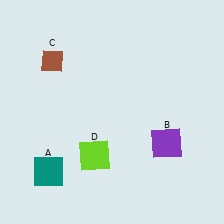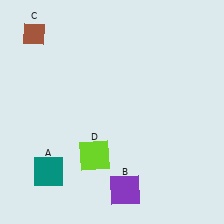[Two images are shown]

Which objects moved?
The objects that moved are: the purple square (B), the brown diamond (C).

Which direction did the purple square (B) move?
The purple square (B) moved down.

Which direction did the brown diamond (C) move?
The brown diamond (C) moved up.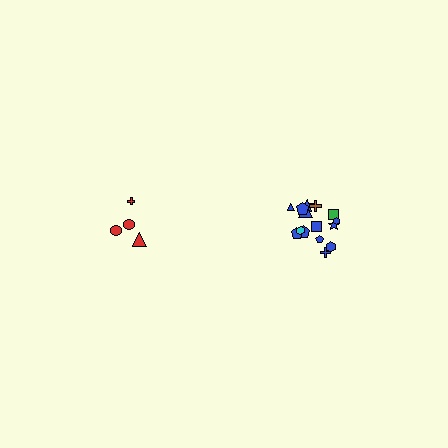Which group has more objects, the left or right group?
The right group.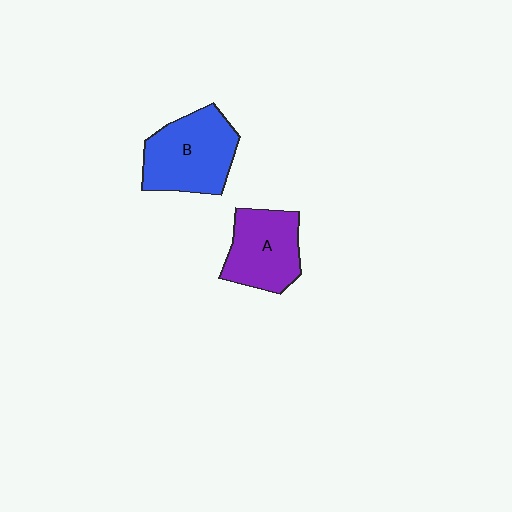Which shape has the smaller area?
Shape A (purple).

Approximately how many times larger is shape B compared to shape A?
Approximately 1.2 times.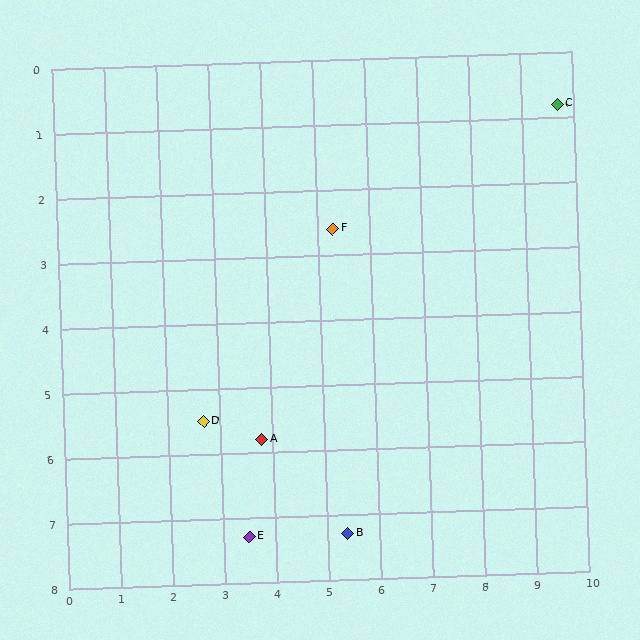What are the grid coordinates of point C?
Point C is at approximately (9.7, 0.8).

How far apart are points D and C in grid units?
Points D and C are about 8.4 grid units apart.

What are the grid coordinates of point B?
Point B is at approximately (5.4, 7.3).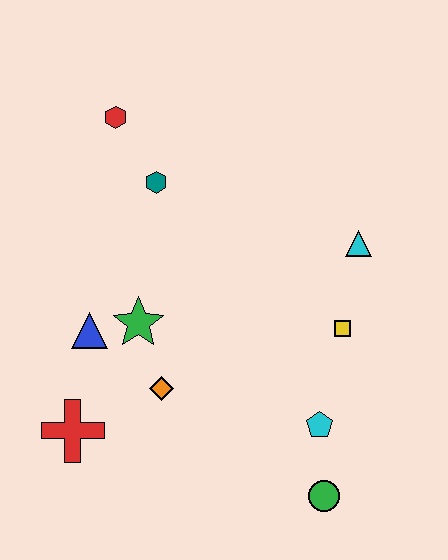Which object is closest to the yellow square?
The cyan triangle is closest to the yellow square.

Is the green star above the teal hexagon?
No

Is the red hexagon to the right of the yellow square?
No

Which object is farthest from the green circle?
The red hexagon is farthest from the green circle.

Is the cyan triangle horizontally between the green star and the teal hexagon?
No